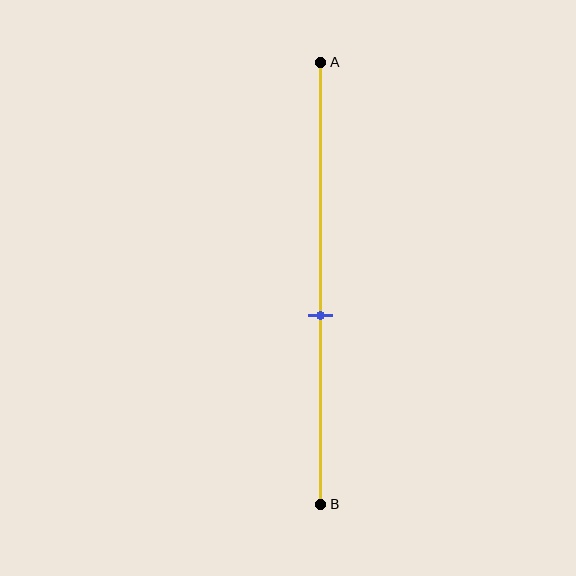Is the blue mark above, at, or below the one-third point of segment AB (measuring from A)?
The blue mark is below the one-third point of segment AB.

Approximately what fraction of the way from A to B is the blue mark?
The blue mark is approximately 55% of the way from A to B.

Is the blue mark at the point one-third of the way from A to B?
No, the mark is at about 55% from A, not at the 33% one-third point.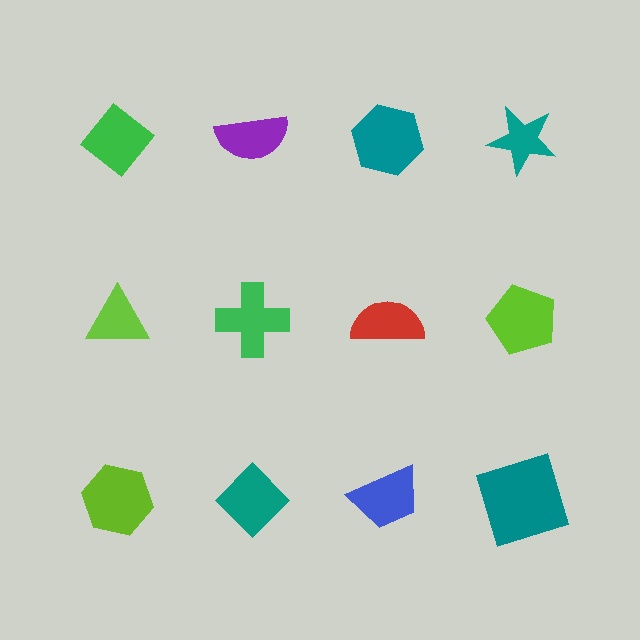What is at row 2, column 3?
A red semicircle.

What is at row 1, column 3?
A teal hexagon.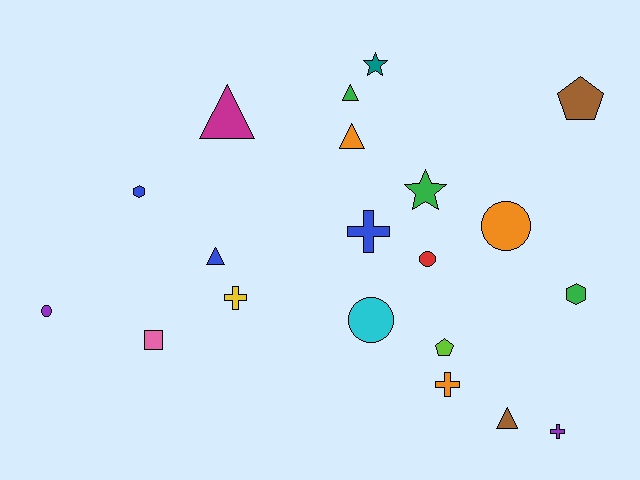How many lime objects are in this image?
There is 1 lime object.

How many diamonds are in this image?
There are no diamonds.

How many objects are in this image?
There are 20 objects.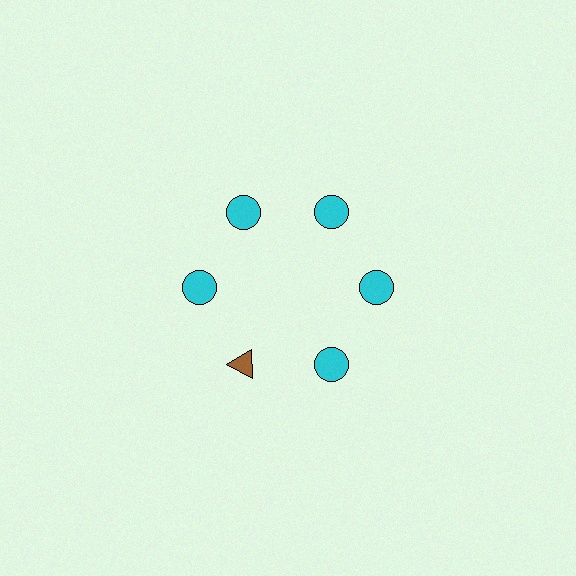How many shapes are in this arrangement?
There are 6 shapes arranged in a ring pattern.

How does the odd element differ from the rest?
It differs in both color (brown instead of cyan) and shape (triangle instead of circle).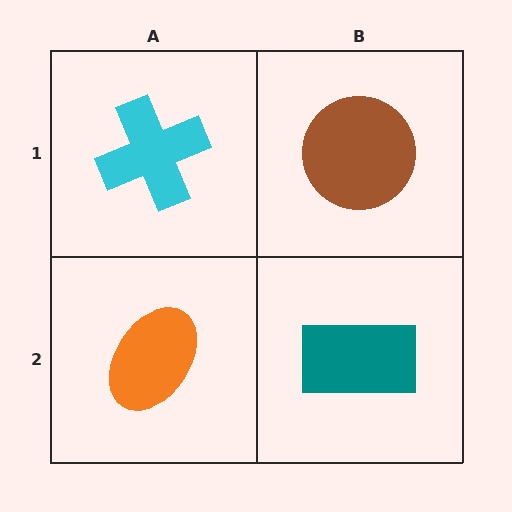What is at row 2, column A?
An orange ellipse.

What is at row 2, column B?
A teal rectangle.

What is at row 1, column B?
A brown circle.